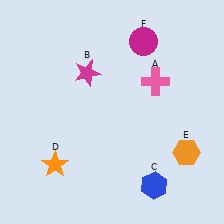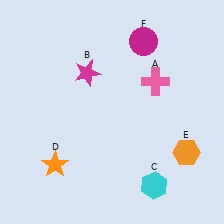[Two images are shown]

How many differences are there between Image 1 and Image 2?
There is 1 difference between the two images.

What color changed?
The hexagon (C) changed from blue in Image 1 to cyan in Image 2.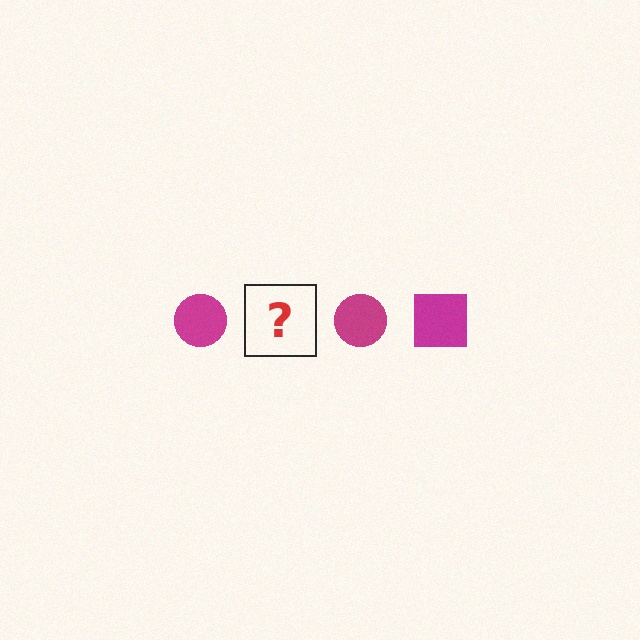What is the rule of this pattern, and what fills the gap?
The rule is that the pattern cycles through circle, square shapes in magenta. The gap should be filled with a magenta square.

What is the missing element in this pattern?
The missing element is a magenta square.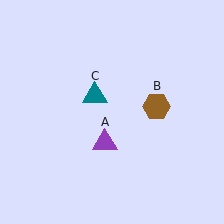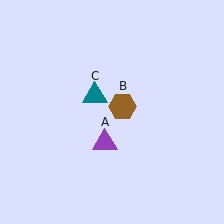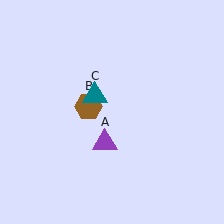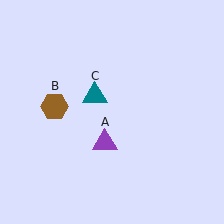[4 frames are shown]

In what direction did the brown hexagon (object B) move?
The brown hexagon (object B) moved left.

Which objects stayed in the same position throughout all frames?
Purple triangle (object A) and teal triangle (object C) remained stationary.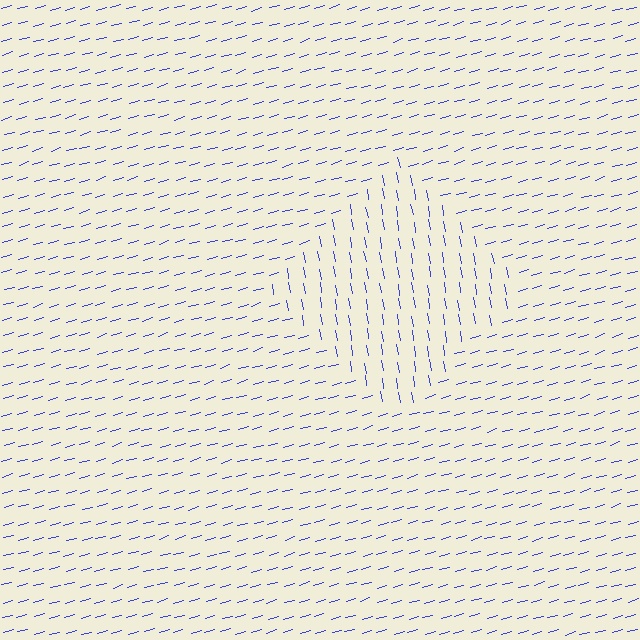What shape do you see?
I see a diamond.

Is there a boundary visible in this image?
Yes, there is a texture boundary formed by a change in line orientation.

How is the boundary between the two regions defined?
The boundary is defined purely by a change in line orientation (approximately 84 degrees difference). All lines are the same color and thickness.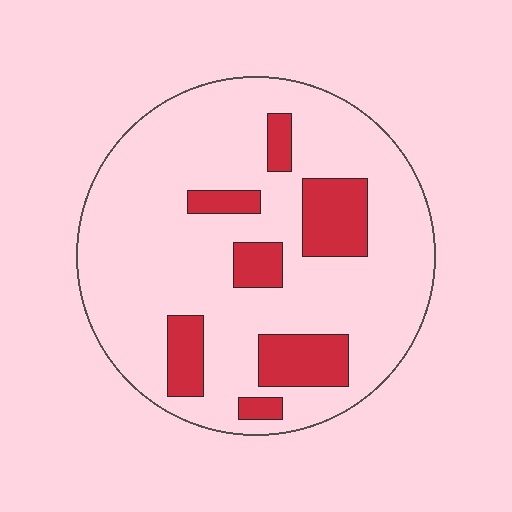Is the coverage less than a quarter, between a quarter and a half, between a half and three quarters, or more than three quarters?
Less than a quarter.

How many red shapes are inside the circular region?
7.